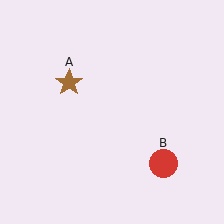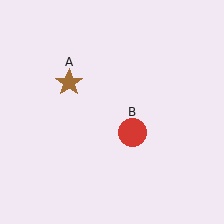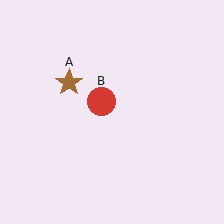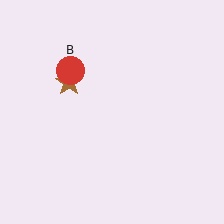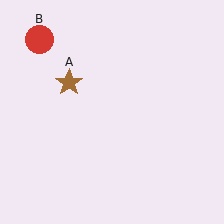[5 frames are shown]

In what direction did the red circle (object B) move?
The red circle (object B) moved up and to the left.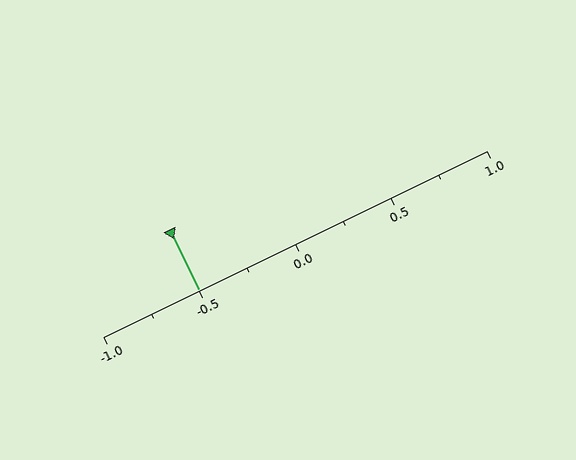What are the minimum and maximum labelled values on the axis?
The axis runs from -1.0 to 1.0.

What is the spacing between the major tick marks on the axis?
The major ticks are spaced 0.5 apart.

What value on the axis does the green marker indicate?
The marker indicates approximately -0.5.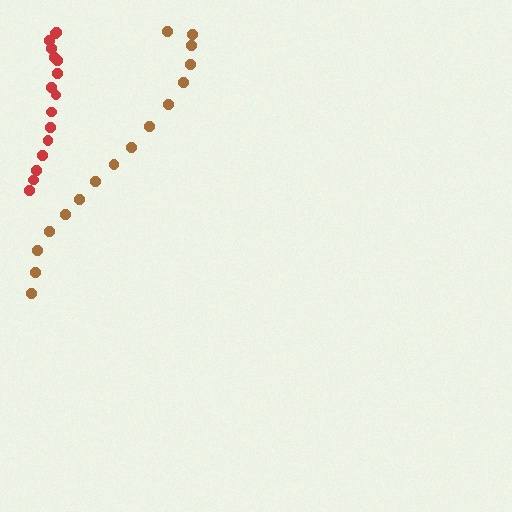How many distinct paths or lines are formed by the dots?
There are 2 distinct paths.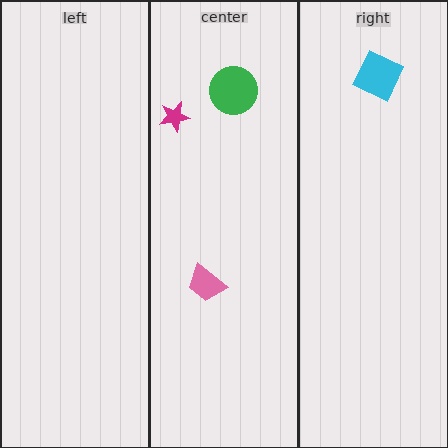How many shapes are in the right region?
1.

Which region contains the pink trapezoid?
The center region.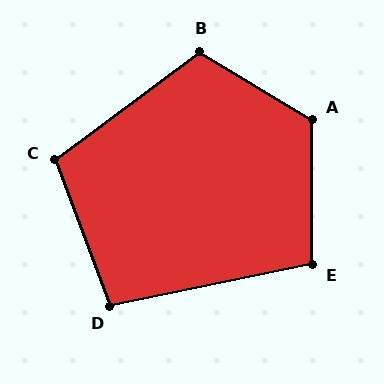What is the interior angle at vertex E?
Approximately 102 degrees (obtuse).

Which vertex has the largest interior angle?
A, at approximately 121 degrees.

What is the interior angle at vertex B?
Approximately 112 degrees (obtuse).